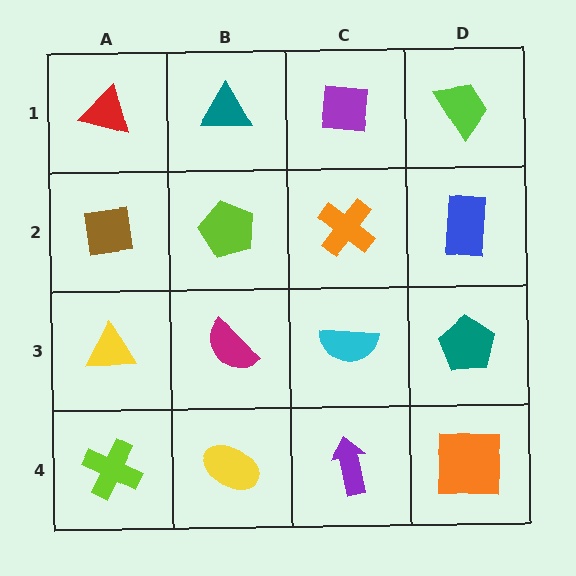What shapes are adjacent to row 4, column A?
A yellow triangle (row 3, column A), a yellow ellipse (row 4, column B).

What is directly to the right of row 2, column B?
An orange cross.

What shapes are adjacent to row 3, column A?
A brown square (row 2, column A), a lime cross (row 4, column A), a magenta semicircle (row 3, column B).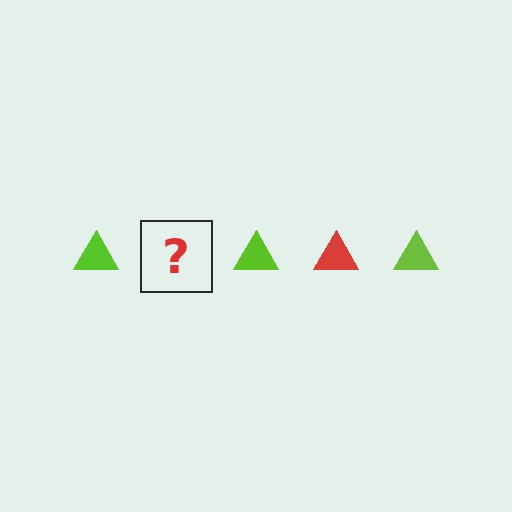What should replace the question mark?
The question mark should be replaced with a red triangle.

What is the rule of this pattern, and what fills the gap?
The rule is that the pattern cycles through lime, red triangles. The gap should be filled with a red triangle.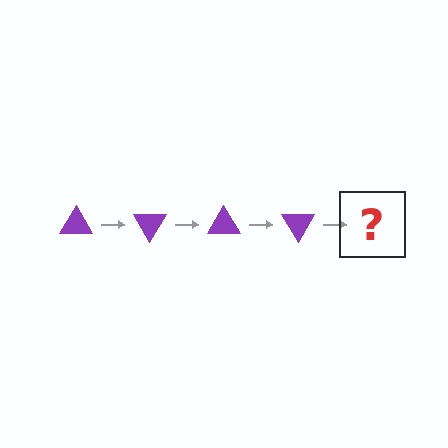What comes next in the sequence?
The next element should be a purple triangle rotated 240 degrees.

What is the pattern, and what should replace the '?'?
The pattern is that the triangle rotates 60 degrees each step. The '?' should be a purple triangle rotated 240 degrees.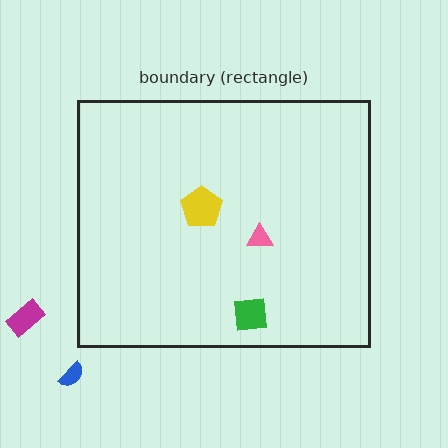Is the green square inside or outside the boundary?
Inside.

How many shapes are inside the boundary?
3 inside, 2 outside.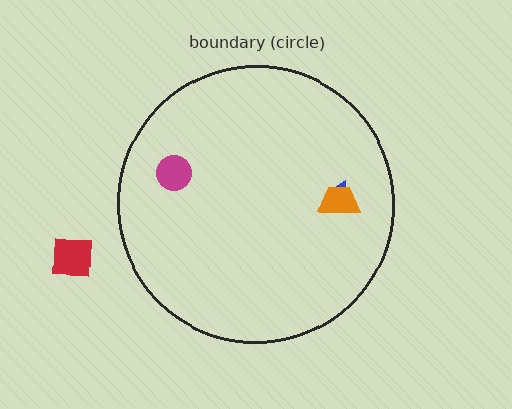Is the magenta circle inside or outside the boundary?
Inside.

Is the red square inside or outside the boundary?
Outside.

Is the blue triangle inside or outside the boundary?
Inside.